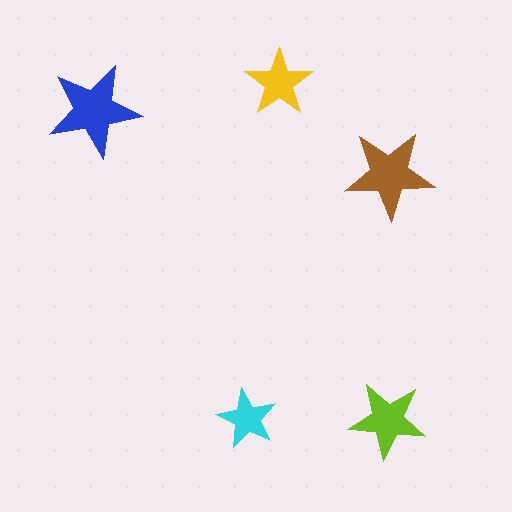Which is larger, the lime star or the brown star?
The brown one.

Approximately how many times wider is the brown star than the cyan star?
About 1.5 times wider.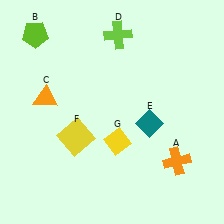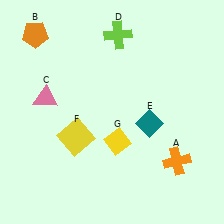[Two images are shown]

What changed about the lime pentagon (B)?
In Image 1, B is lime. In Image 2, it changed to orange.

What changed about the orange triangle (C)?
In Image 1, C is orange. In Image 2, it changed to pink.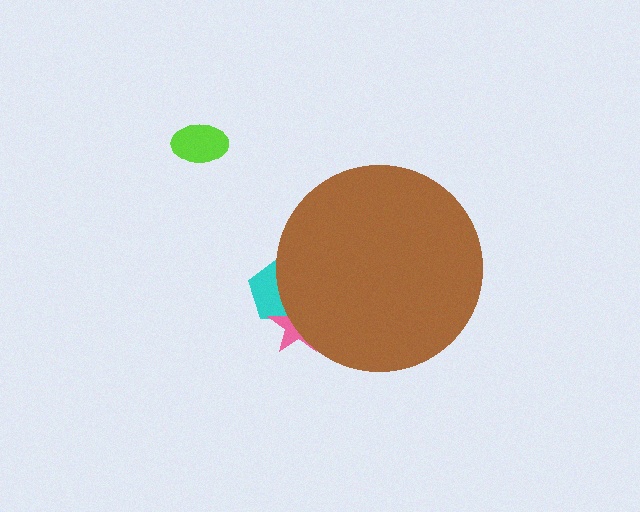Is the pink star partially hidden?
Yes, the pink star is partially hidden behind the brown circle.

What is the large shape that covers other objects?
A brown circle.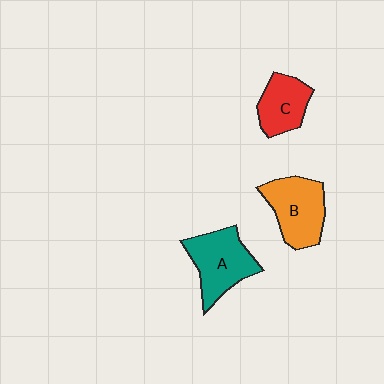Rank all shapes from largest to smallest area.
From largest to smallest: A (teal), B (orange), C (red).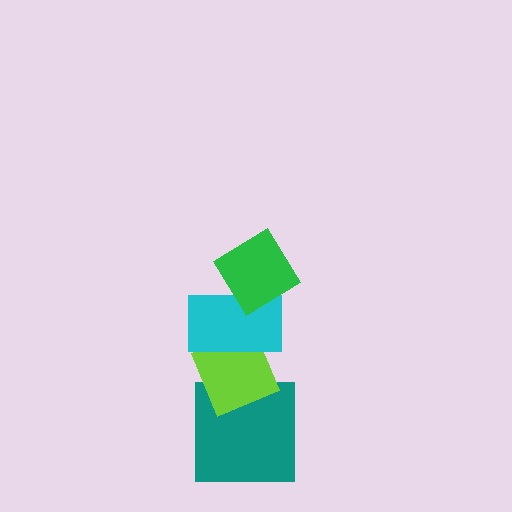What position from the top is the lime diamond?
The lime diamond is 3rd from the top.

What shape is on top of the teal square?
The lime diamond is on top of the teal square.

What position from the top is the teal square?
The teal square is 4th from the top.